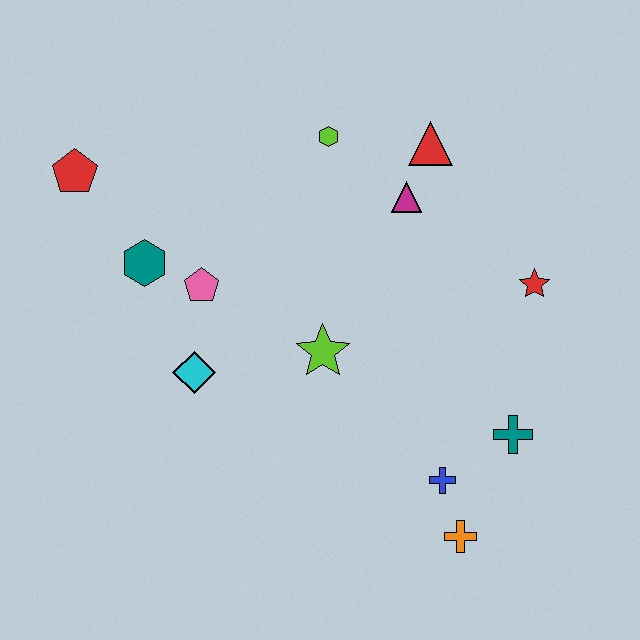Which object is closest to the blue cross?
The orange cross is closest to the blue cross.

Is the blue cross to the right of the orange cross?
No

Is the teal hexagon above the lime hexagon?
No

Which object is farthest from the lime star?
The red pentagon is farthest from the lime star.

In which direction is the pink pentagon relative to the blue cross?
The pink pentagon is to the left of the blue cross.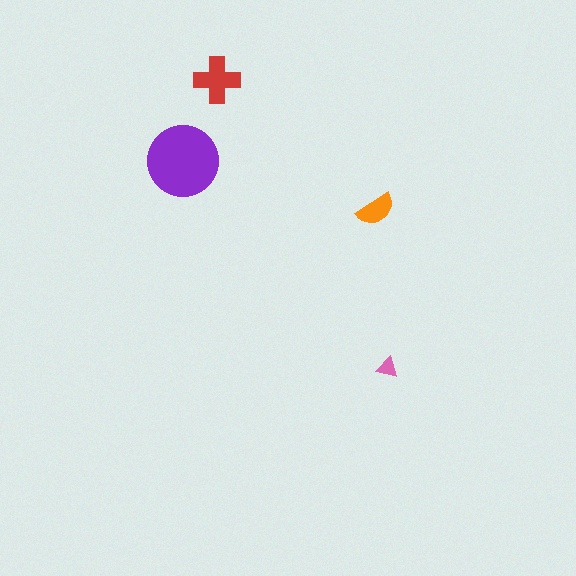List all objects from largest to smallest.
The purple circle, the red cross, the orange semicircle, the pink triangle.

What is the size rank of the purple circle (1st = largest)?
1st.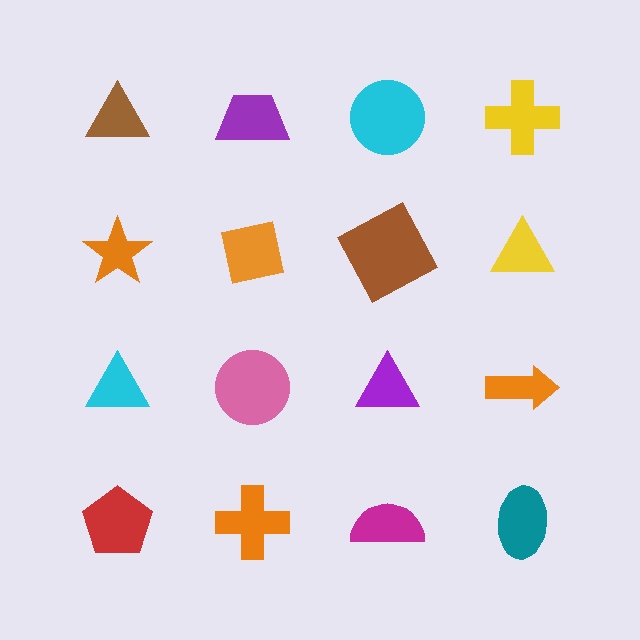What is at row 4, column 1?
A red pentagon.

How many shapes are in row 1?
4 shapes.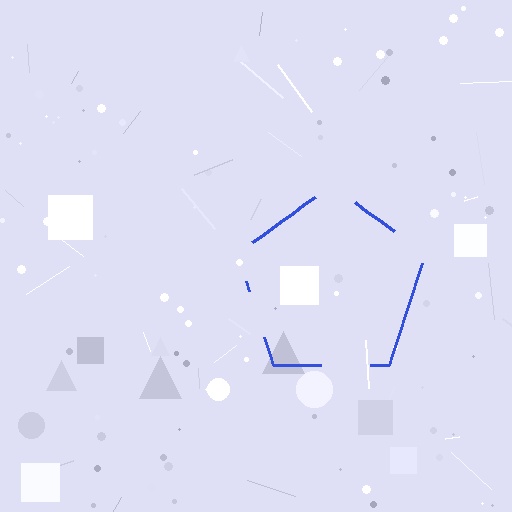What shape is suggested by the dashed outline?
The dashed outline suggests a pentagon.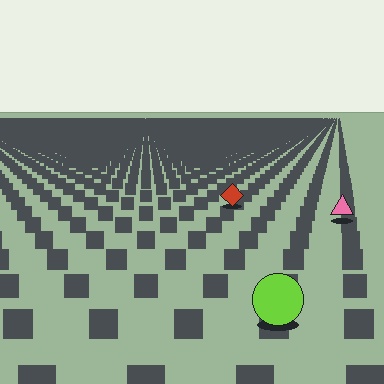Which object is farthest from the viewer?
The red diamond is farthest from the viewer. It appears smaller and the ground texture around it is denser.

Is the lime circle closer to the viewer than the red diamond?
Yes. The lime circle is closer — you can tell from the texture gradient: the ground texture is coarser near it.